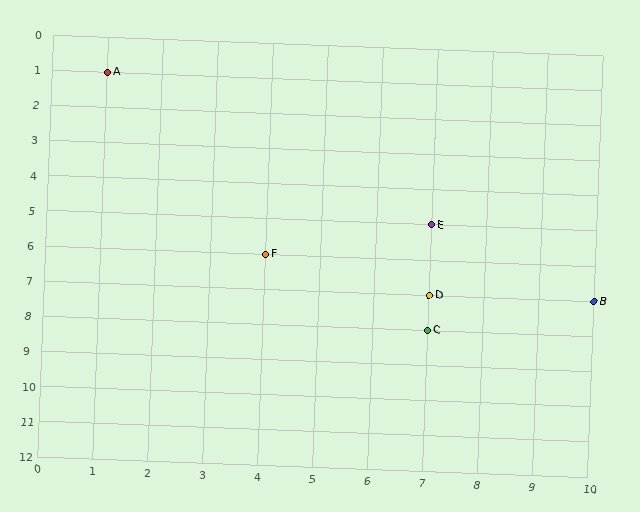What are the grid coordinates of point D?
Point D is at grid coordinates (7, 7).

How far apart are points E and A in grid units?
Points E and A are 6 columns and 4 rows apart (about 7.2 grid units diagonally).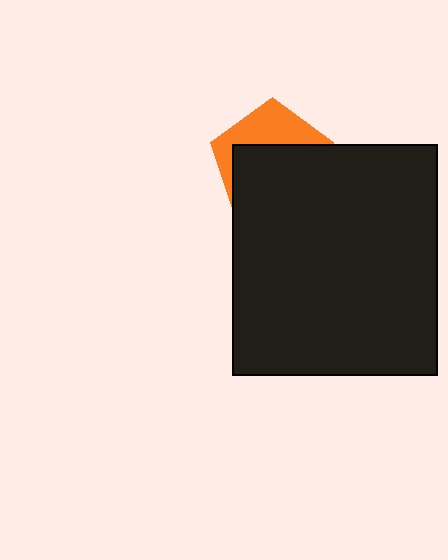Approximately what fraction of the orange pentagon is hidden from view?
Roughly 64% of the orange pentagon is hidden behind the black rectangle.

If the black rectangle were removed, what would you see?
You would see the complete orange pentagon.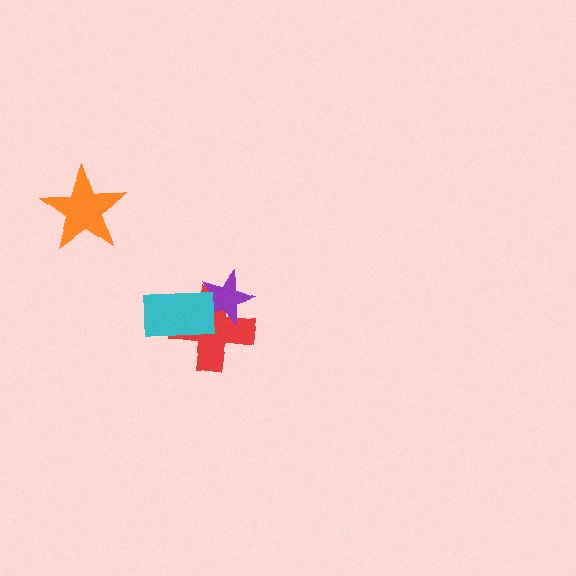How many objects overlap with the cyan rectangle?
2 objects overlap with the cyan rectangle.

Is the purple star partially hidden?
Yes, it is partially covered by another shape.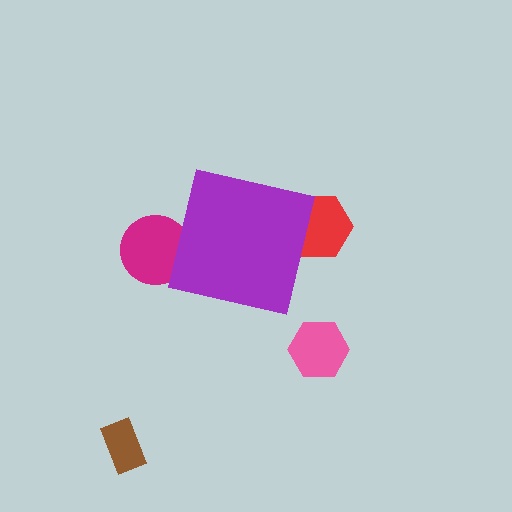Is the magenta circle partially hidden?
Yes, the magenta circle is partially hidden behind the purple square.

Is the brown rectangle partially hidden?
No, the brown rectangle is fully visible.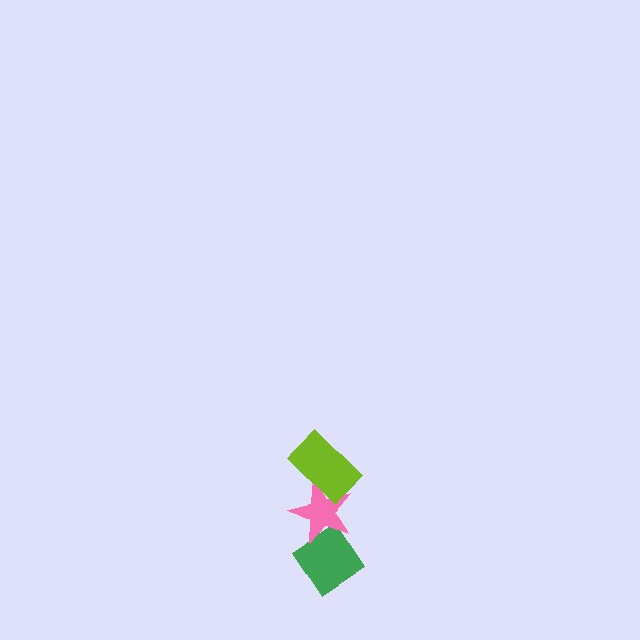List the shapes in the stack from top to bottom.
From top to bottom: the lime rectangle, the pink star, the green diamond.